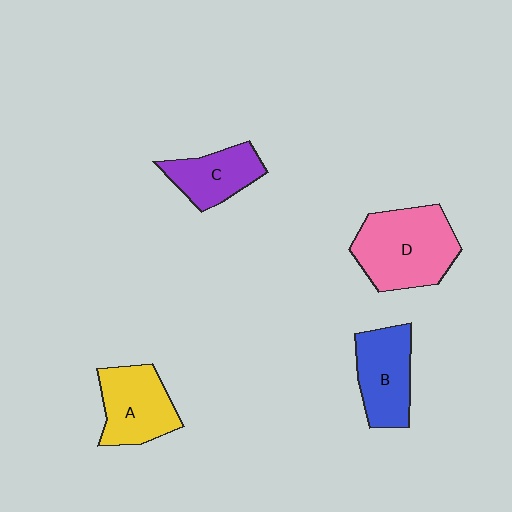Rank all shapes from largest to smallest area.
From largest to smallest: D (pink), A (yellow), B (blue), C (purple).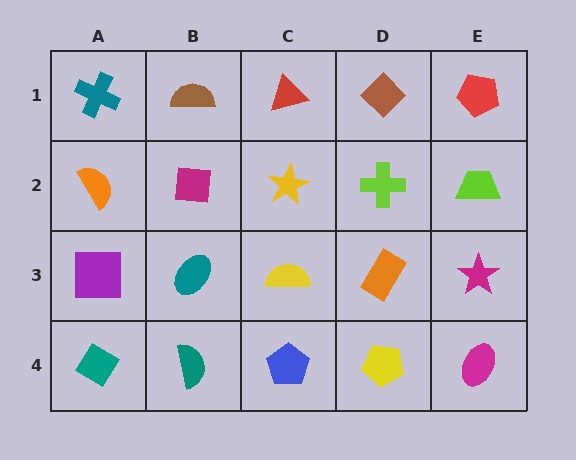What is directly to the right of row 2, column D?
A lime trapezoid.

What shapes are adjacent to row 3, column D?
A lime cross (row 2, column D), a yellow pentagon (row 4, column D), a yellow semicircle (row 3, column C), a magenta star (row 3, column E).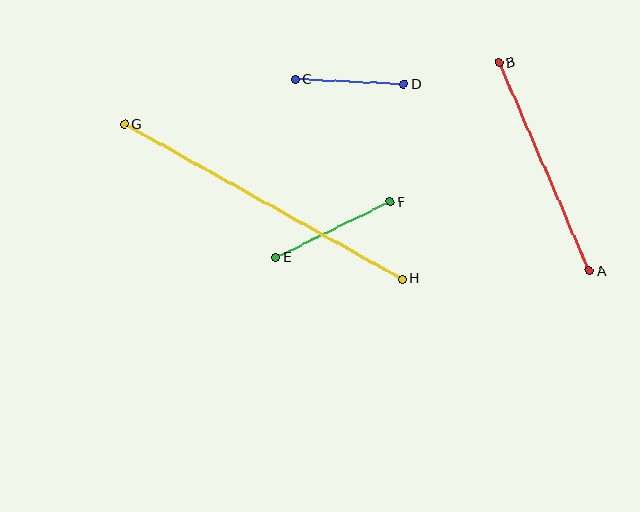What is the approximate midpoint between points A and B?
The midpoint is at approximately (544, 167) pixels.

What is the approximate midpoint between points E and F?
The midpoint is at approximately (333, 230) pixels.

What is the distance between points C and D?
The distance is approximately 109 pixels.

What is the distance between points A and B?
The distance is approximately 227 pixels.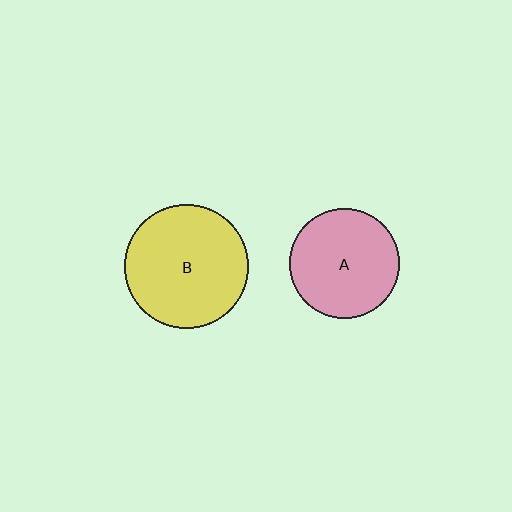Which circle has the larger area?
Circle B (yellow).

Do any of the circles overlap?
No, none of the circles overlap.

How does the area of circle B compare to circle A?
Approximately 1.3 times.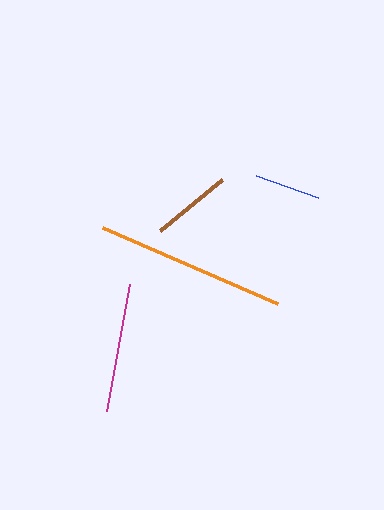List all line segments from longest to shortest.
From longest to shortest: orange, magenta, brown, blue.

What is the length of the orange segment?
The orange segment is approximately 191 pixels long.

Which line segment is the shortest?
The blue line is the shortest at approximately 65 pixels.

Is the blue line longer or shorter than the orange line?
The orange line is longer than the blue line.